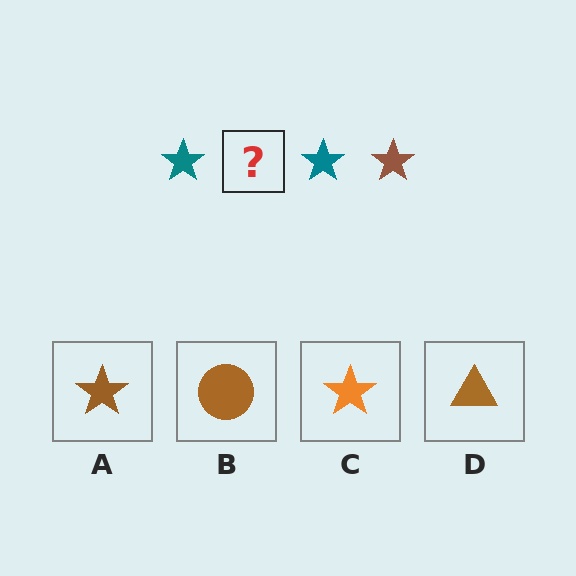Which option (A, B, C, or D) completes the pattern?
A.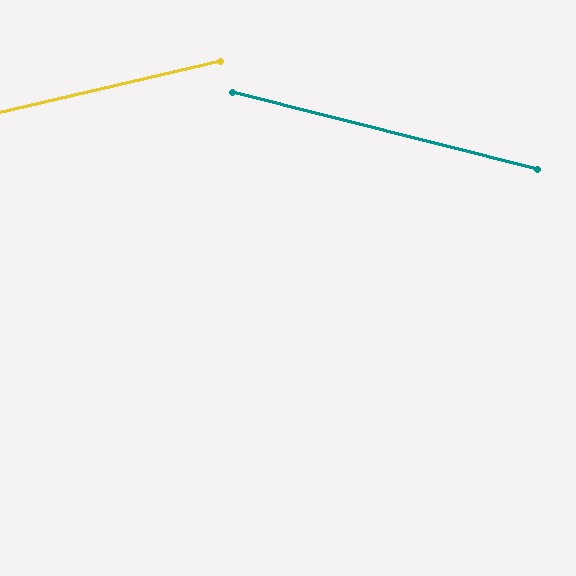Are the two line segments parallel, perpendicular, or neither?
Neither parallel nor perpendicular — they differ by about 27°.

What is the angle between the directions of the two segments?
Approximately 27 degrees.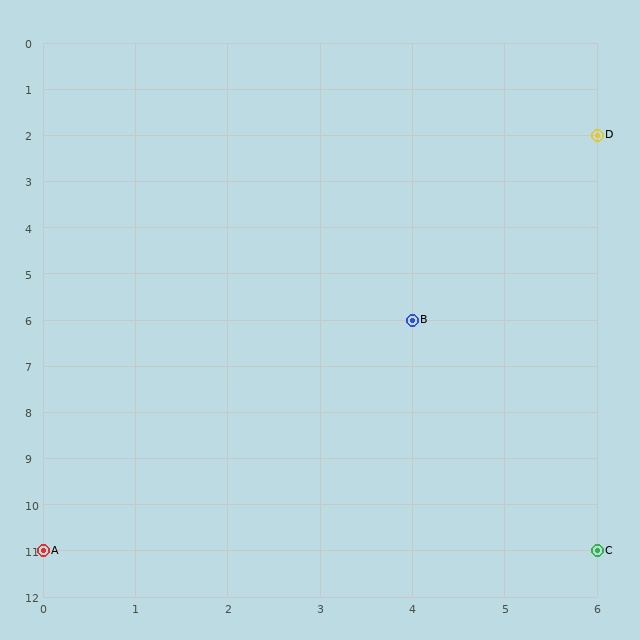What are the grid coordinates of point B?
Point B is at grid coordinates (4, 6).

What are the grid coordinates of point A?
Point A is at grid coordinates (0, 11).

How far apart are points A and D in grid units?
Points A and D are 6 columns and 9 rows apart (about 10.8 grid units diagonally).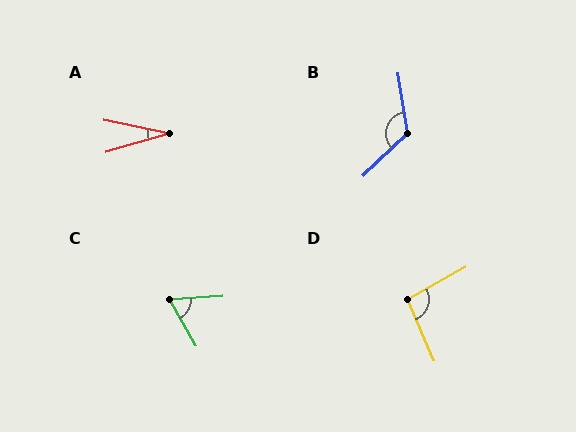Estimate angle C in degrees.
Approximately 64 degrees.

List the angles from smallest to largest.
A (28°), C (64°), D (96°), B (125°).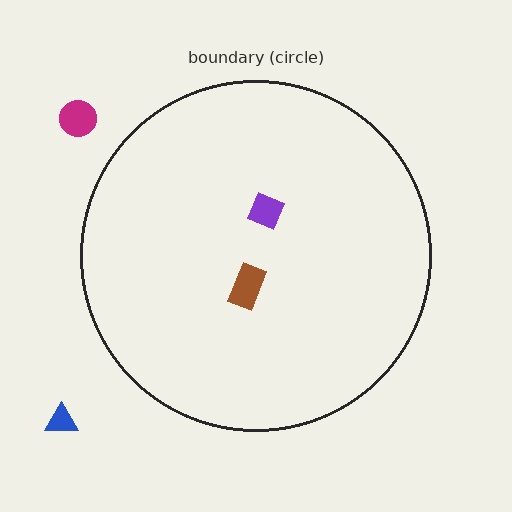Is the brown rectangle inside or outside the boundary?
Inside.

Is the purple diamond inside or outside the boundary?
Inside.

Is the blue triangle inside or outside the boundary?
Outside.